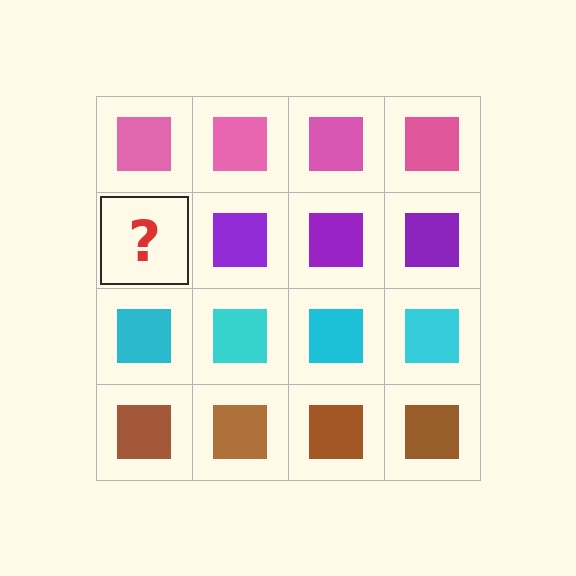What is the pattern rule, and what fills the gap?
The rule is that each row has a consistent color. The gap should be filled with a purple square.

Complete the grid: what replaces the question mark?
The question mark should be replaced with a purple square.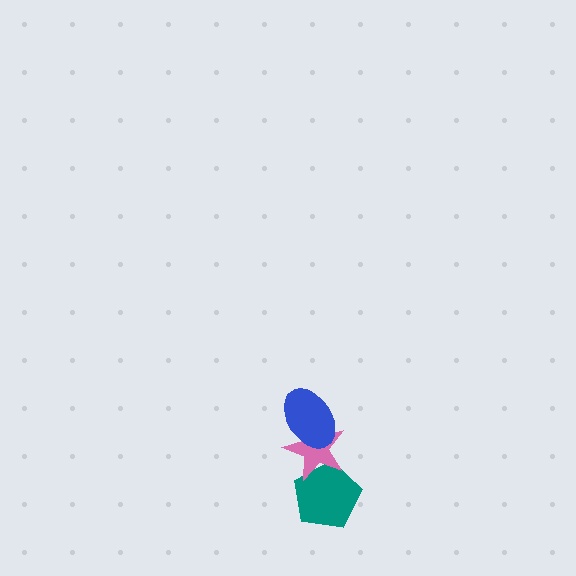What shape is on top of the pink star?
The blue ellipse is on top of the pink star.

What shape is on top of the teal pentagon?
The pink star is on top of the teal pentagon.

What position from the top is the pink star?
The pink star is 2nd from the top.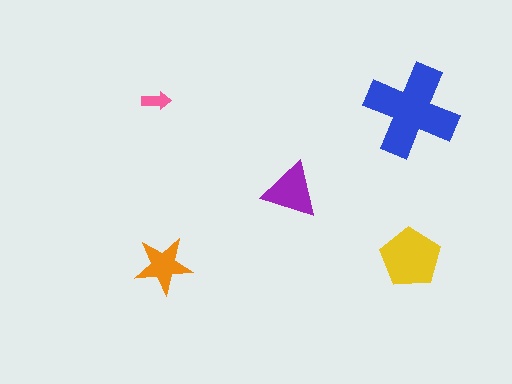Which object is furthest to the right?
The blue cross is rightmost.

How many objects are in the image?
There are 5 objects in the image.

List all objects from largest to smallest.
The blue cross, the yellow pentagon, the purple triangle, the orange star, the pink arrow.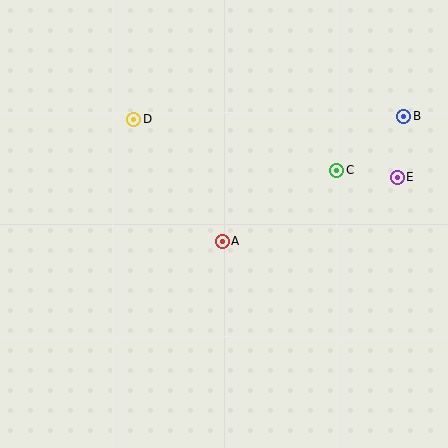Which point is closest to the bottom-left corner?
Point A is closest to the bottom-left corner.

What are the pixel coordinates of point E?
Point E is at (397, 177).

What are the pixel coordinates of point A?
Point A is at (222, 241).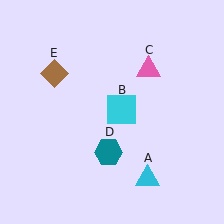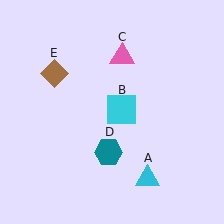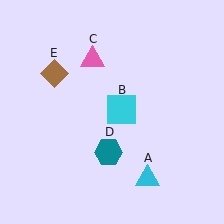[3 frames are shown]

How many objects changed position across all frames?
1 object changed position: pink triangle (object C).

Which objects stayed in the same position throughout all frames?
Cyan triangle (object A) and cyan square (object B) and teal hexagon (object D) and brown diamond (object E) remained stationary.